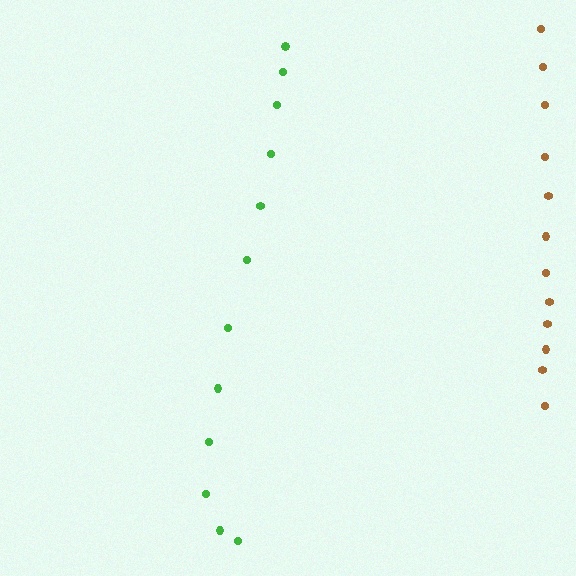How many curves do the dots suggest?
There are 2 distinct paths.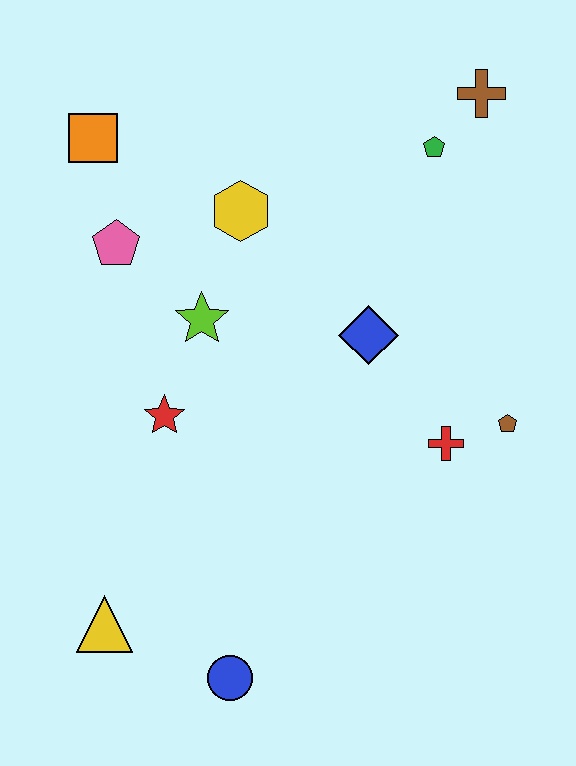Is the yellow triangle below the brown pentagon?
Yes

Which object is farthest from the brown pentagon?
The orange square is farthest from the brown pentagon.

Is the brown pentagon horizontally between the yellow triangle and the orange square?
No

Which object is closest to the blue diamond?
The red cross is closest to the blue diamond.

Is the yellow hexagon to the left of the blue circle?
No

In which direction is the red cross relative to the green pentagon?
The red cross is below the green pentagon.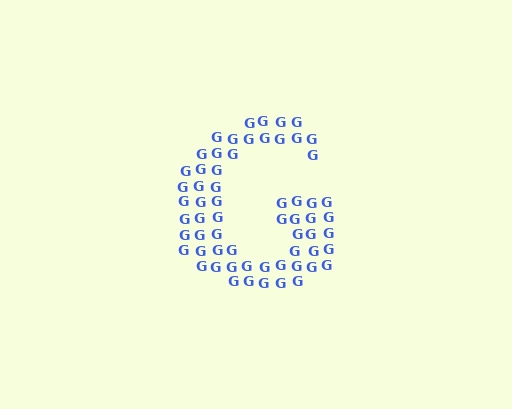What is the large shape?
The large shape is the letter G.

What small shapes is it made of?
It is made of small letter G's.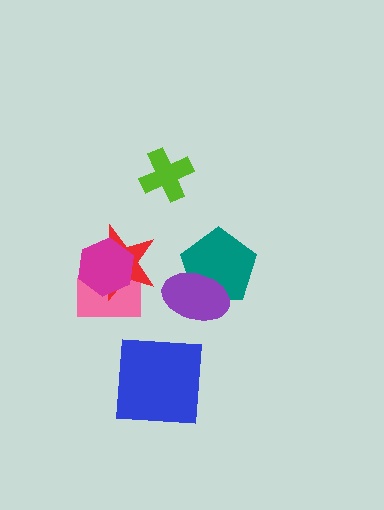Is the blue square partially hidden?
No, no other shape covers it.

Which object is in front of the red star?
The magenta hexagon is in front of the red star.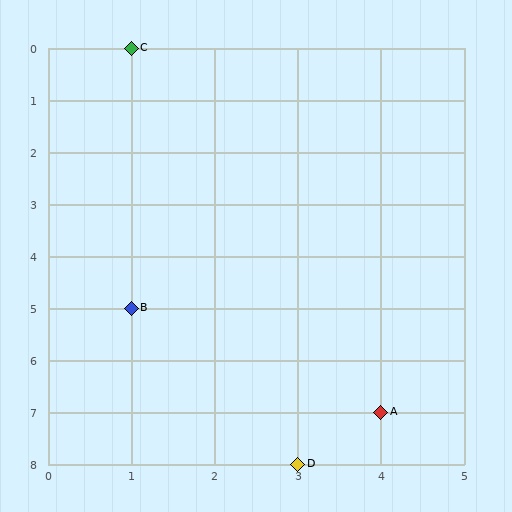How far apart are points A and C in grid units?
Points A and C are 3 columns and 7 rows apart (about 7.6 grid units diagonally).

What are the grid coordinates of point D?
Point D is at grid coordinates (3, 8).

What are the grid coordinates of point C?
Point C is at grid coordinates (1, 0).